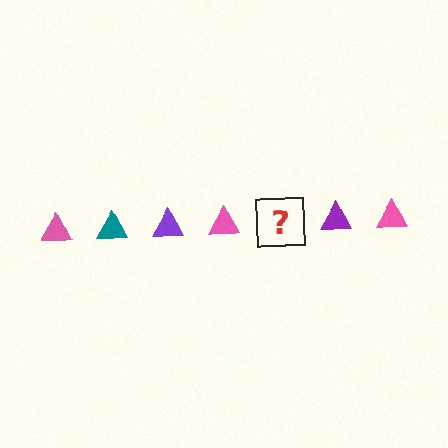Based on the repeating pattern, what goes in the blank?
The blank should be a teal triangle.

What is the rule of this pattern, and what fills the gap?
The rule is that the pattern cycles through pink, teal, purple triangles. The gap should be filled with a teal triangle.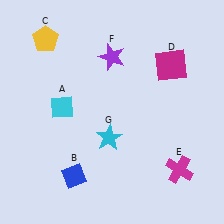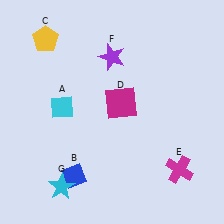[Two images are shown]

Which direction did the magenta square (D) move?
The magenta square (D) moved left.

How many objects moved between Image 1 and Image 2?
2 objects moved between the two images.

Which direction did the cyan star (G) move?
The cyan star (G) moved down.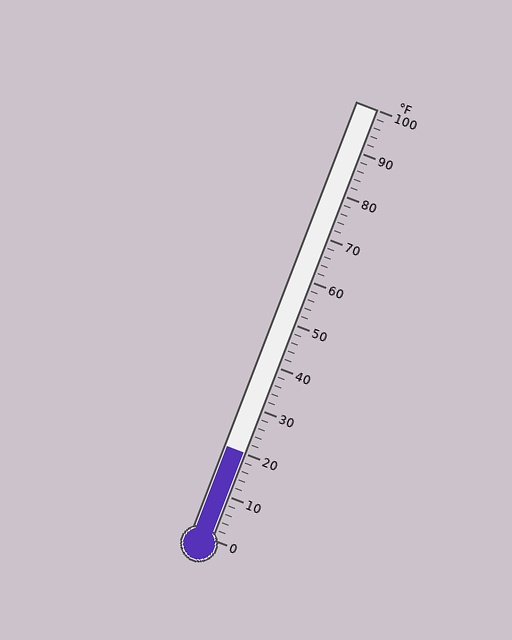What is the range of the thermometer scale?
The thermometer scale ranges from 0°F to 100°F.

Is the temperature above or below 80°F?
The temperature is below 80°F.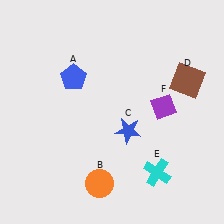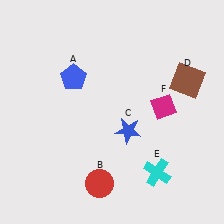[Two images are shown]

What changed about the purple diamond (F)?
In Image 1, F is purple. In Image 2, it changed to magenta.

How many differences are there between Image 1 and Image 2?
There are 2 differences between the two images.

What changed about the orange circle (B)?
In Image 1, B is orange. In Image 2, it changed to red.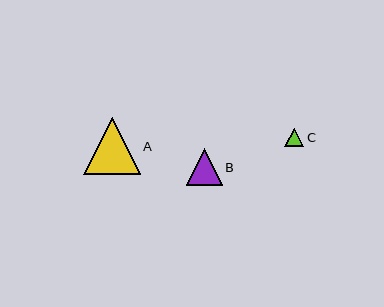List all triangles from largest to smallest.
From largest to smallest: A, B, C.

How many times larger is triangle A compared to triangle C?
Triangle A is approximately 3.0 times the size of triangle C.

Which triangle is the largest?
Triangle A is the largest with a size of approximately 57 pixels.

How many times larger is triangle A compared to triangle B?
Triangle A is approximately 1.6 times the size of triangle B.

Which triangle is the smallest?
Triangle C is the smallest with a size of approximately 19 pixels.